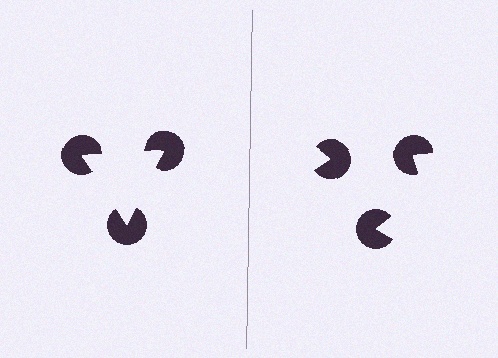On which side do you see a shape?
An illusory triangle appears on the left side. On the right side the wedge cuts are rotated, so no coherent shape forms.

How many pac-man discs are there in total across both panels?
6 — 3 on each side.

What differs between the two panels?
The pac-man discs are positioned identically on both sides; only the wedge orientations differ. On the left they align to a triangle; on the right they are misaligned.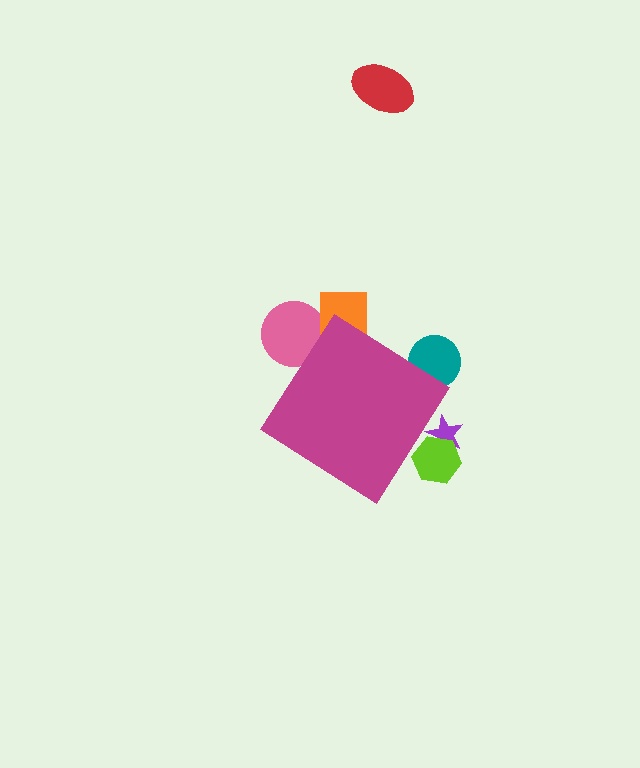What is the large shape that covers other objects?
A magenta diamond.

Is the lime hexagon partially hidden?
Yes, the lime hexagon is partially hidden behind the magenta diamond.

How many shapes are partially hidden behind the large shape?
5 shapes are partially hidden.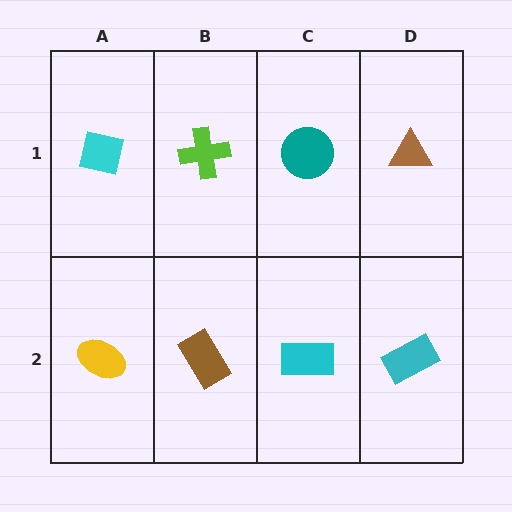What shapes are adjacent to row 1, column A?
A yellow ellipse (row 2, column A), a lime cross (row 1, column B).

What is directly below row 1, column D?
A cyan rectangle.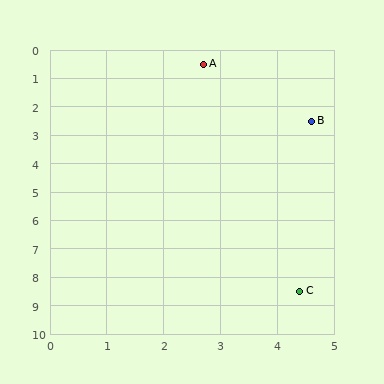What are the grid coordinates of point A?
Point A is at approximately (2.7, 0.5).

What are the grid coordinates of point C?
Point C is at approximately (4.4, 8.5).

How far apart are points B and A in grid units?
Points B and A are about 2.8 grid units apart.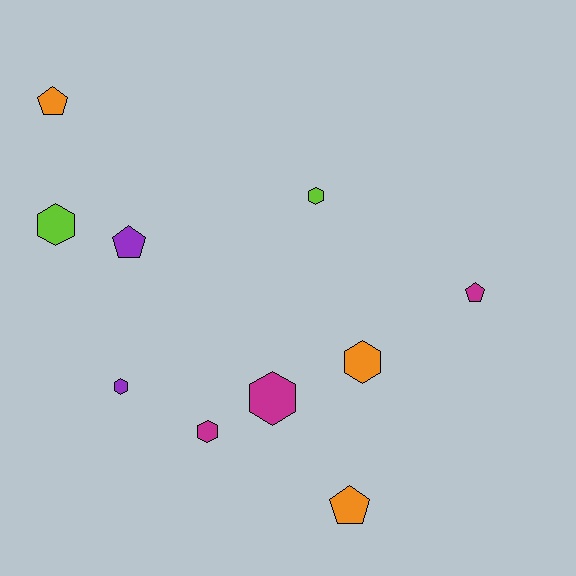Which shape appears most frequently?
Hexagon, with 6 objects.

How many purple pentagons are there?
There is 1 purple pentagon.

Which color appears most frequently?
Orange, with 3 objects.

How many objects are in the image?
There are 10 objects.